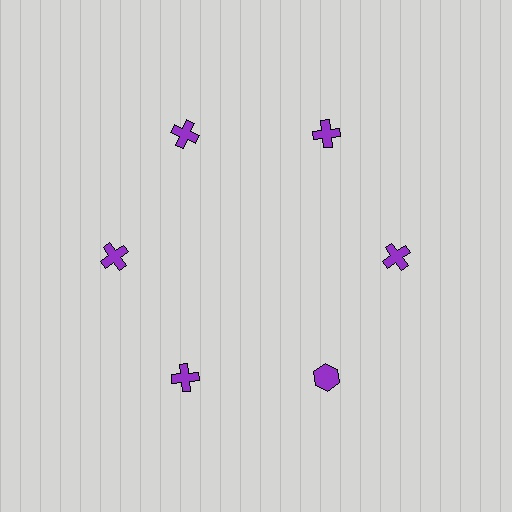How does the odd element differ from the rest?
It has a different shape: hexagon instead of cross.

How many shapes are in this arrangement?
There are 6 shapes arranged in a ring pattern.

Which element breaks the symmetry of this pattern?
The purple hexagon at roughly the 5 o'clock position breaks the symmetry. All other shapes are purple crosses.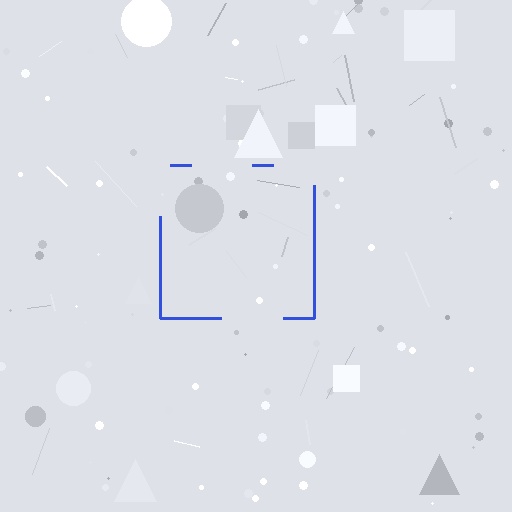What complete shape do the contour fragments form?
The contour fragments form a square.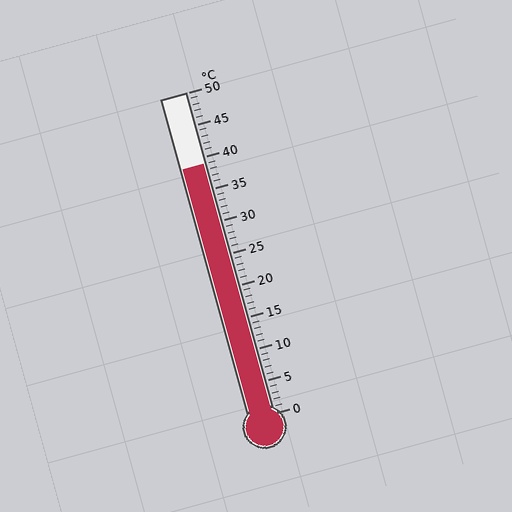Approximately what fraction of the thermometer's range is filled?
The thermometer is filled to approximately 80% of its range.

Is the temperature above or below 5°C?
The temperature is above 5°C.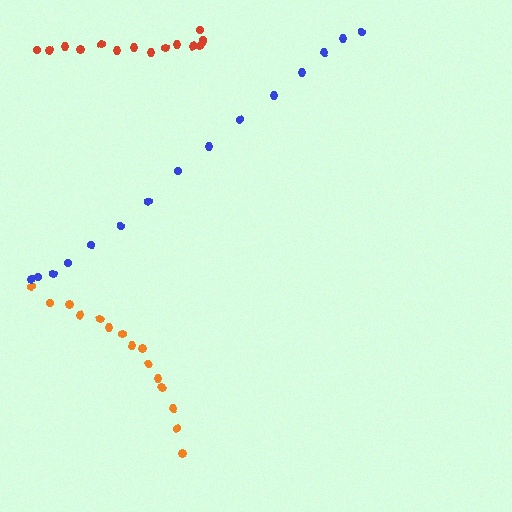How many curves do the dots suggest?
There are 3 distinct paths.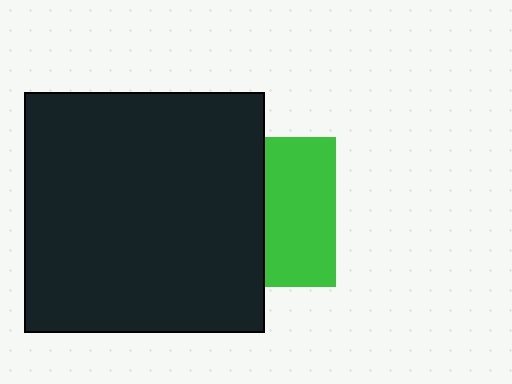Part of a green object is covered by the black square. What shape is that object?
It is a square.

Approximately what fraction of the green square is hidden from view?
Roughly 53% of the green square is hidden behind the black square.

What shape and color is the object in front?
The object in front is a black square.